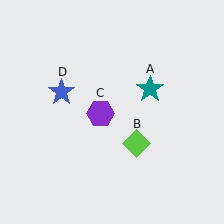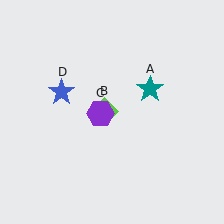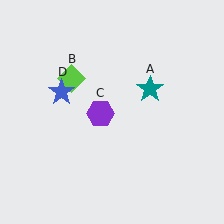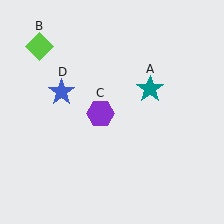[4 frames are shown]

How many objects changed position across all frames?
1 object changed position: lime diamond (object B).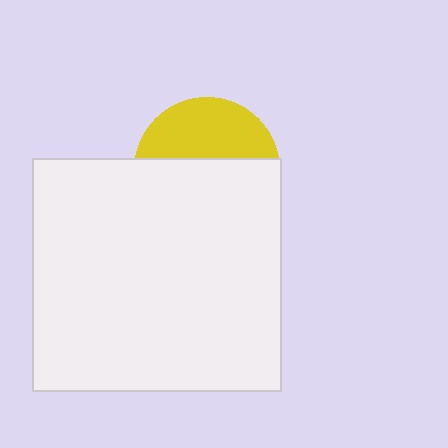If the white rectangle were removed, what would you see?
You would see the complete yellow circle.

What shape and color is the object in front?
The object in front is a white rectangle.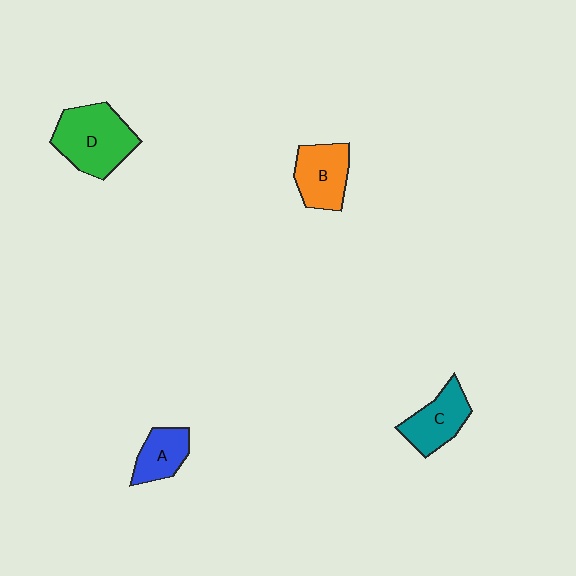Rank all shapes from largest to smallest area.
From largest to smallest: D (green), B (orange), C (teal), A (blue).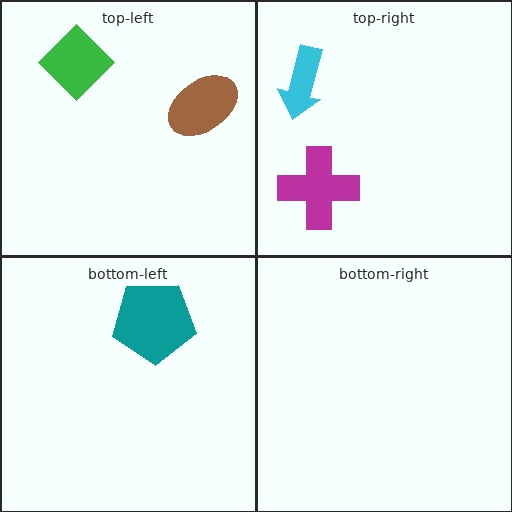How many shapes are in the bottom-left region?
1.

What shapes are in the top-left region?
The green diamond, the brown ellipse.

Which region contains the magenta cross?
The top-right region.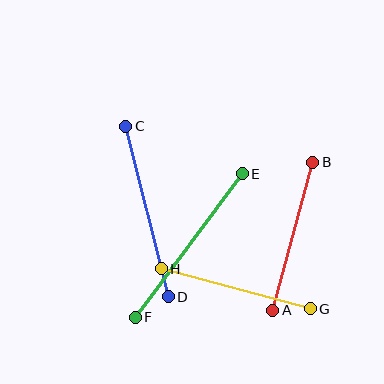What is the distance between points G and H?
The distance is approximately 154 pixels.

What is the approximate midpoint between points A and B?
The midpoint is at approximately (293, 236) pixels.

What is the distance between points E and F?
The distance is approximately 179 pixels.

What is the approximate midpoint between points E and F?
The midpoint is at approximately (189, 246) pixels.